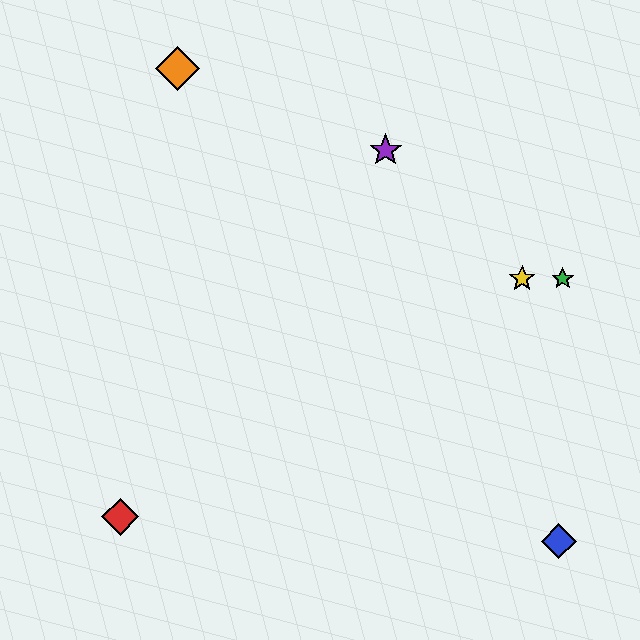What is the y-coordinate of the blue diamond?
The blue diamond is at y≈541.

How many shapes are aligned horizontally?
2 shapes (the green star, the yellow star) are aligned horizontally.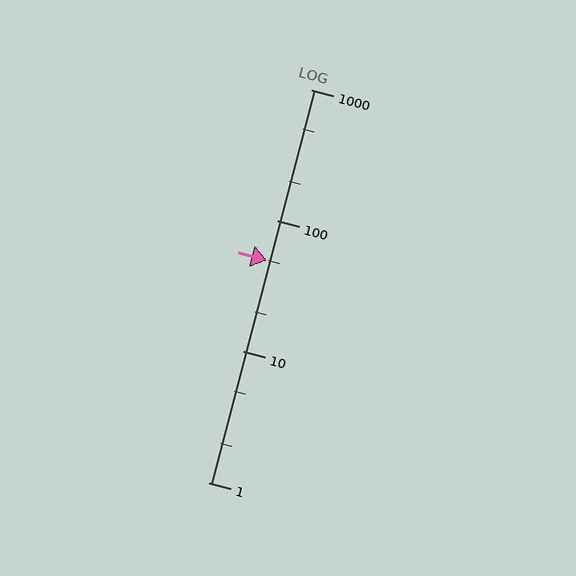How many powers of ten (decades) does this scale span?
The scale spans 3 decades, from 1 to 1000.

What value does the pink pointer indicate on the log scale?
The pointer indicates approximately 50.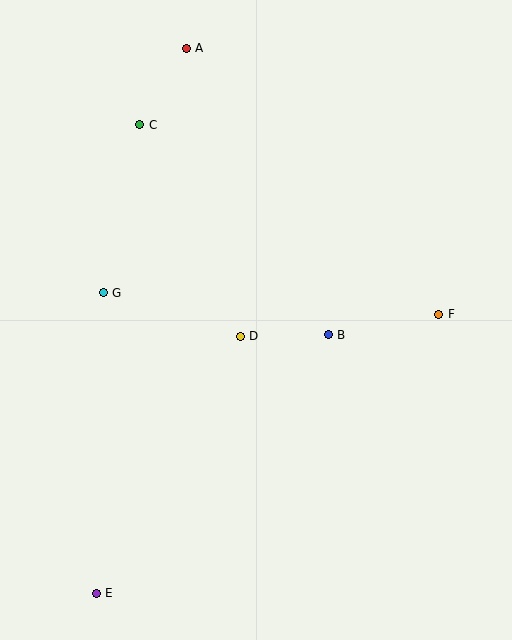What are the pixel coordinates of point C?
Point C is at (140, 125).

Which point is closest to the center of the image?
Point D at (240, 336) is closest to the center.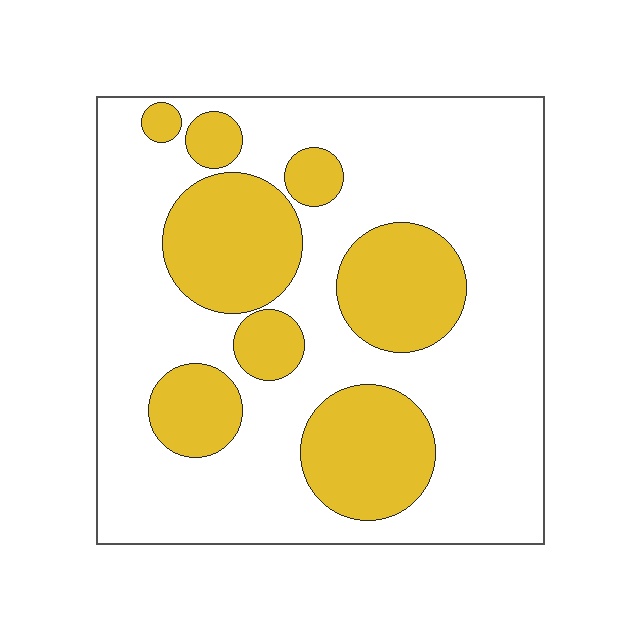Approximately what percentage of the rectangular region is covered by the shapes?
Approximately 30%.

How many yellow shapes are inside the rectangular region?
8.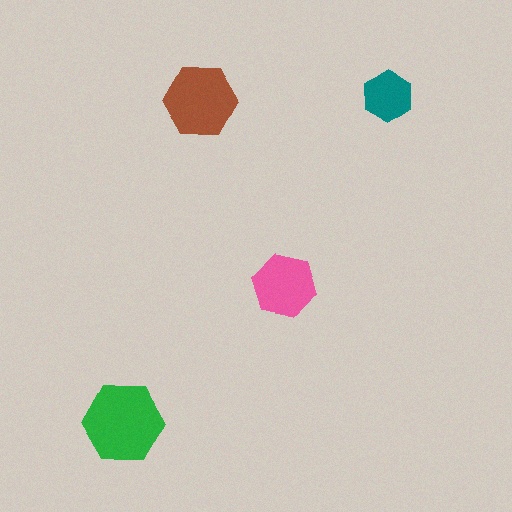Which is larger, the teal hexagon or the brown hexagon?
The brown one.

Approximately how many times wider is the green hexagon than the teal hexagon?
About 1.5 times wider.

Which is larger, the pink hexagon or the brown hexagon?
The brown one.